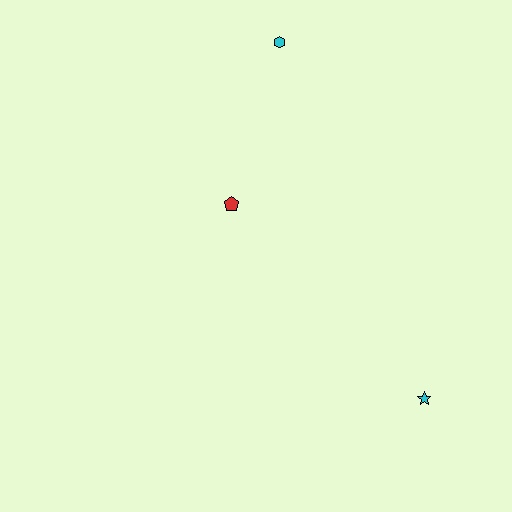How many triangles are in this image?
There are no triangles.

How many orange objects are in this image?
There are no orange objects.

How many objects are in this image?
There are 3 objects.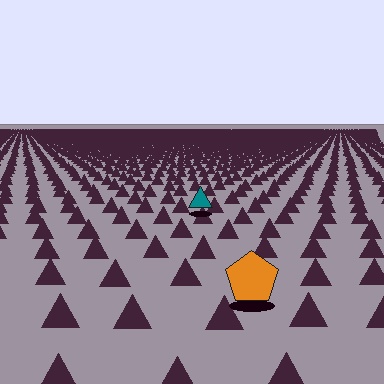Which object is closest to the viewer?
The orange pentagon is closest. The texture marks near it are larger and more spread out.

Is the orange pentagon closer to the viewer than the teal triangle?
Yes. The orange pentagon is closer — you can tell from the texture gradient: the ground texture is coarser near it.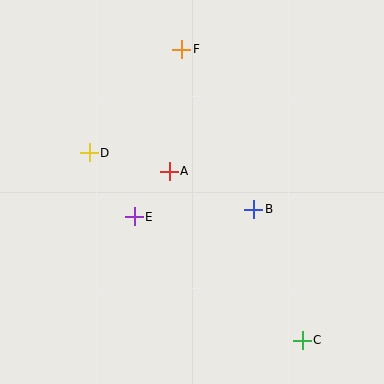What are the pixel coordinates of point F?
Point F is at (182, 49).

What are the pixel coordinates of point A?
Point A is at (169, 171).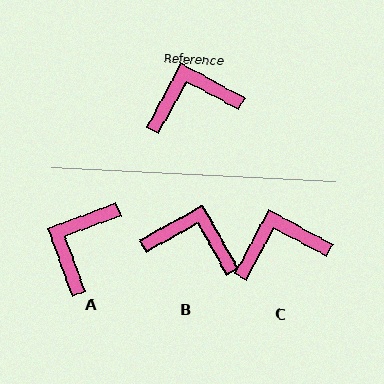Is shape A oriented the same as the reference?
No, it is off by about 48 degrees.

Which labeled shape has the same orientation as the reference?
C.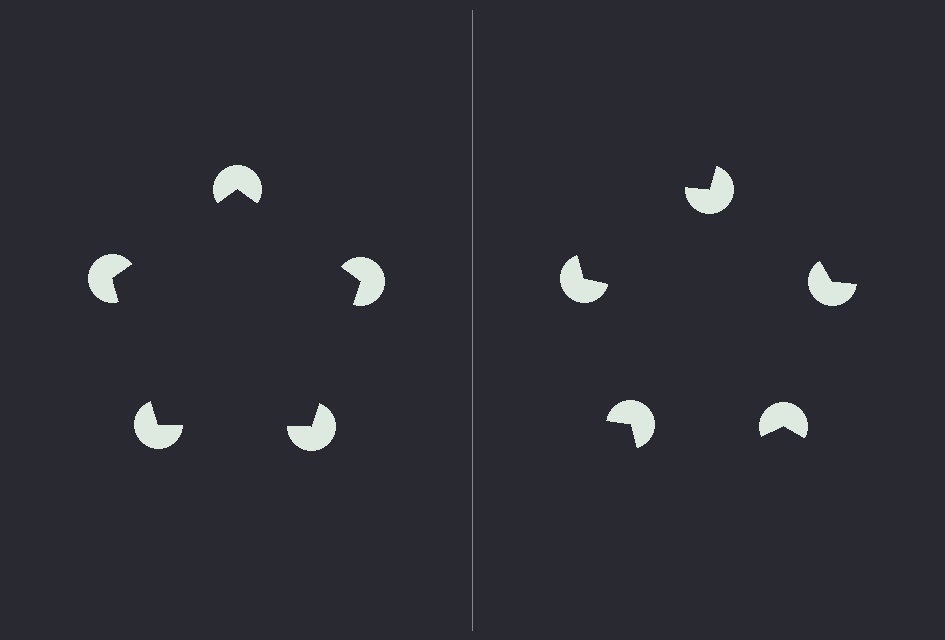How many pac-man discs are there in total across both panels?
10 — 5 on each side.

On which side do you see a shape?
An illusory pentagon appears on the left side. On the right side the wedge cuts are rotated, so no coherent shape forms.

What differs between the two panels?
The pac-man discs are positioned identically on both sides; only the wedge orientations differ. On the left they align to a pentagon; on the right they are misaligned.